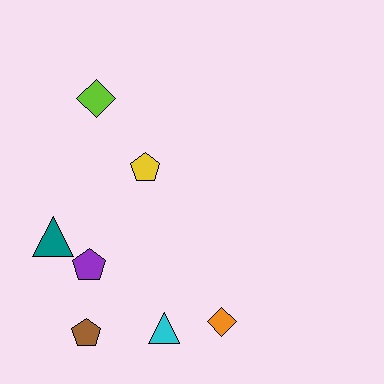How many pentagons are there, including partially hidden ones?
There are 3 pentagons.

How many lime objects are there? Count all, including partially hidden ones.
There is 1 lime object.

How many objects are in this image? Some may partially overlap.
There are 7 objects.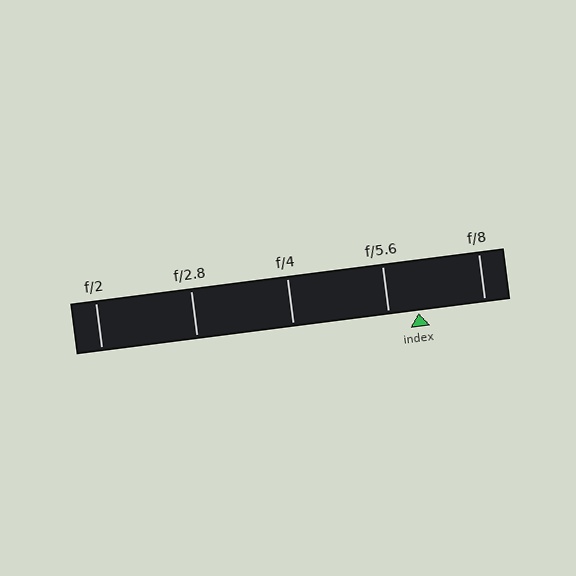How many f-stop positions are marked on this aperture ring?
There are 5 f-stop positions marked.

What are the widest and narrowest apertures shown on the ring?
The widest aperture shown is f/2 and the narrowest is f/8.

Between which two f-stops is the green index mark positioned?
The index mark is between f/5.6 and f/8.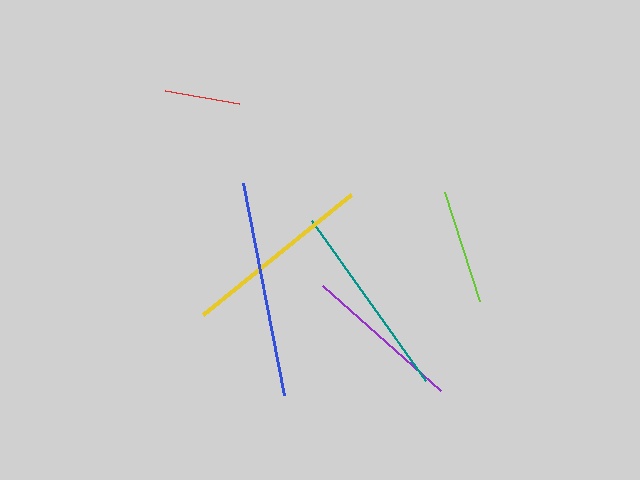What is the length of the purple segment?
The purple segment is approximately 158 pixels long.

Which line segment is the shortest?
The red line is the shortest at approximately 75 pixels.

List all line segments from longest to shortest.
From longest to shortest: blue, teal, yellow, purple, lime, red.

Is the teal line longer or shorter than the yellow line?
The teal line is longer than the yellow line.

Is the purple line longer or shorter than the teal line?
The teal line is longer than the purple line.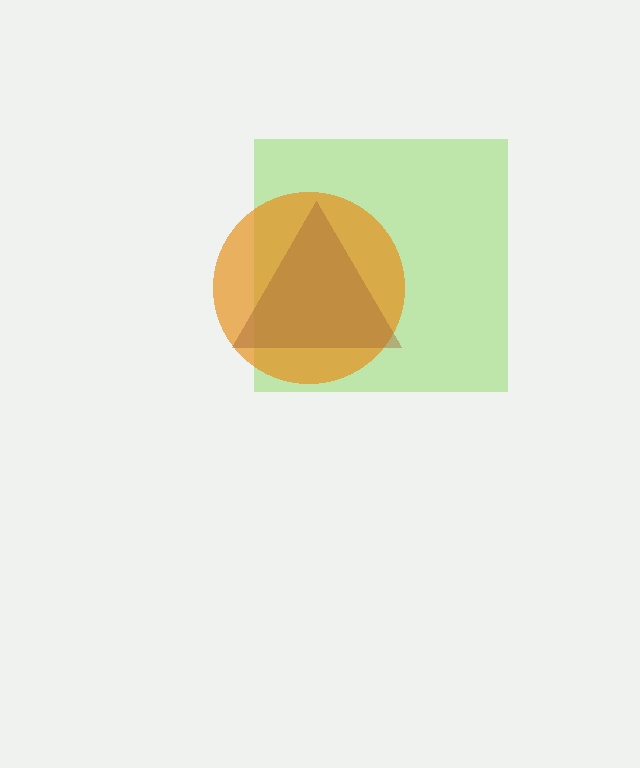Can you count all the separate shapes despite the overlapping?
Yes, there are 3 separate shapes.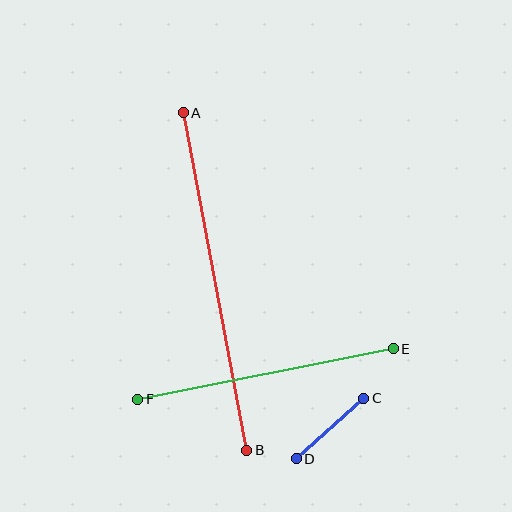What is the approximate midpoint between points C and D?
The midpoint is at approximately (330, 429) pixels.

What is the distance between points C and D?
The distance is approximately 90 pixels.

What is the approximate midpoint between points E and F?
The midpoint is at approximately (265, 374) pixels.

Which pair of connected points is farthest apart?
Points A and B are farthest apart.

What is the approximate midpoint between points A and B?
The midpoint is at approximately (215, 282) pixels.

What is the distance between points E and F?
The distance is approximately 260 pixels.